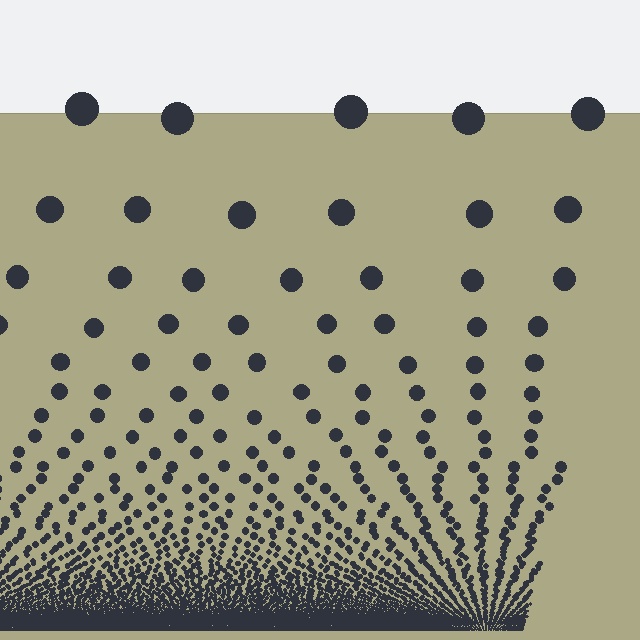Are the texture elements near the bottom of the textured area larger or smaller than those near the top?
Smaller. The gradient is inverted — elements near the bottom are smaller and denser.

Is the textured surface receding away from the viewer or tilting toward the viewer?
The surface appears to tilt toward the viewer. Texture elements get larger and sparser toward the top.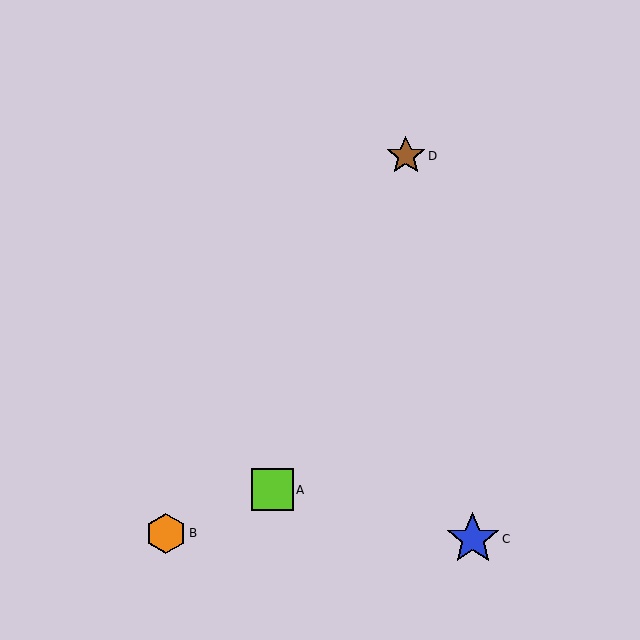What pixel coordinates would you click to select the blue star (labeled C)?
Click at (473, 539) to select the blue star C.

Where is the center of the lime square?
The center of the lime square is at (272, 490).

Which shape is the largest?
The blue star (labeled C) is the largest.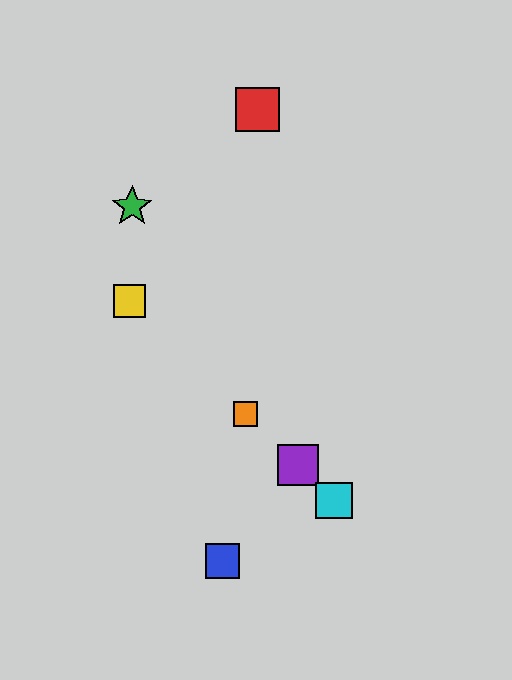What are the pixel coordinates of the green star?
The green star is at (132, 207).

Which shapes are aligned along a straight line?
The yellow square, the purple square, the orange square, the cyan square are aligned along a straight line.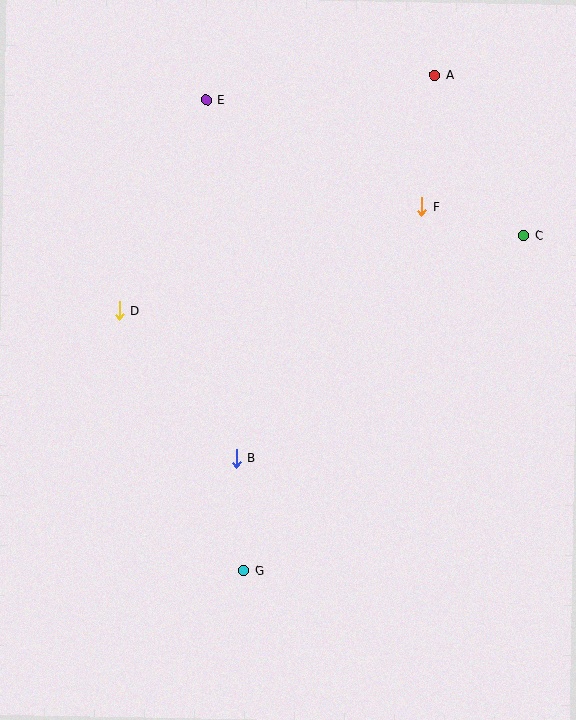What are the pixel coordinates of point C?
Point C is at (524, 235).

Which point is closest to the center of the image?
Point B at (236, 459) is closest to the center.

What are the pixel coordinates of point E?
Point E is at (206, 100).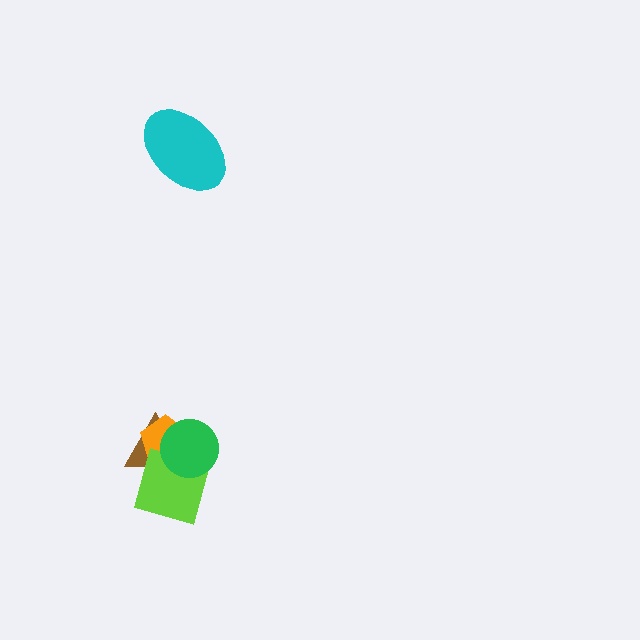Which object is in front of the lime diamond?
The green circle is in front of the lime diamond.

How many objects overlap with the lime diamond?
3 objects overlap with the lime diamond.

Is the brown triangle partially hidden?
Yes, it is partially covered by another shape.